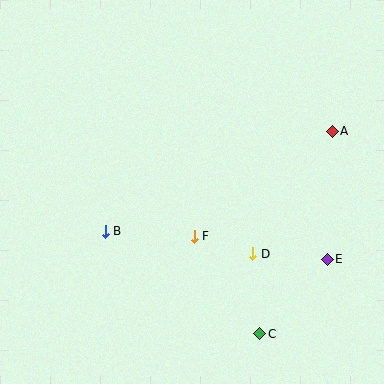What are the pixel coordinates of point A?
Point A is at (332, 131).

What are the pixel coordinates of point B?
Point B is at (105, 231).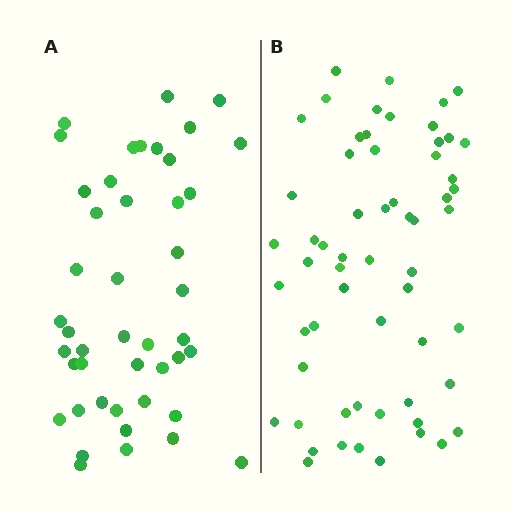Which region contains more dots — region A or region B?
Region B (the right region) has more dots.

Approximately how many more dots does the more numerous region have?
Region B has approximately 15 more dots than region A.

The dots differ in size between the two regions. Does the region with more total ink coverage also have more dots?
No. Region A has more total ink coverage because its dots are larger, but region B actually contains more individual dots. Total area can be misleading — the number of items is what matters here.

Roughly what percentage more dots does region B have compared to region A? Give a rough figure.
About 35% more.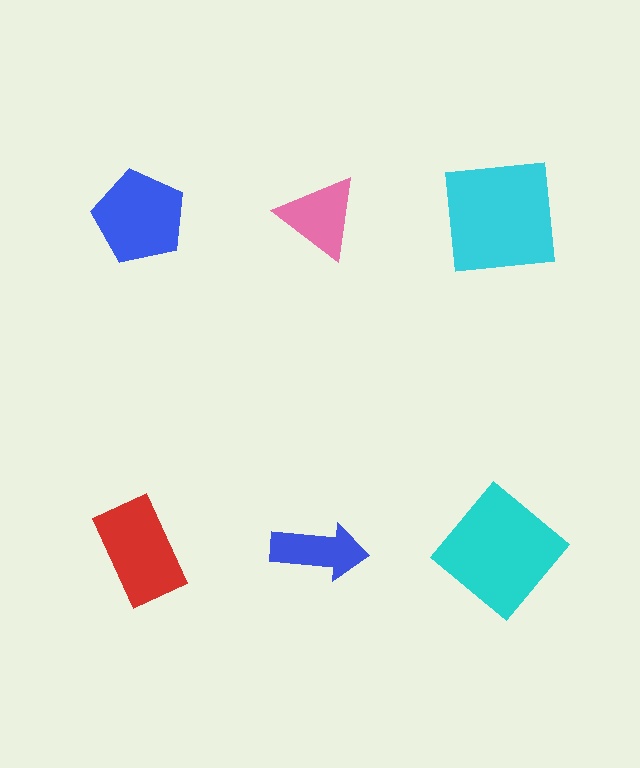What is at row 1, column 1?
A blue pentagon.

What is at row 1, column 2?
A pink triangle.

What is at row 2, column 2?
A blue arrow.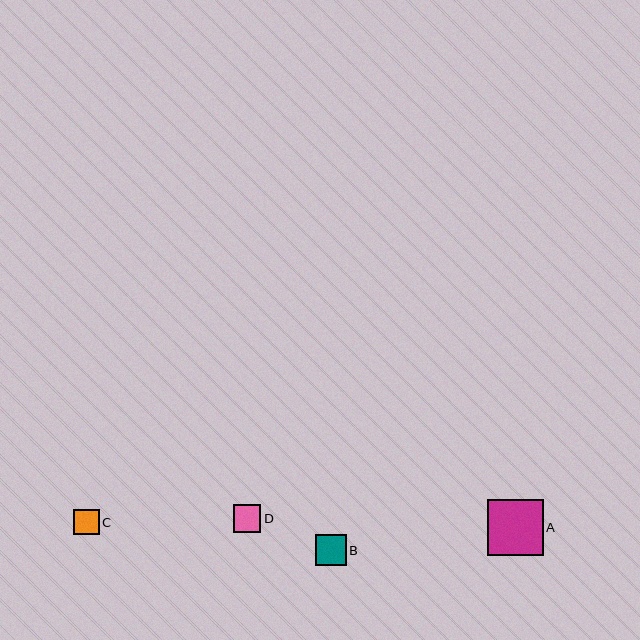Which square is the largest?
Square A is the largest with a size of approximately 56 pixels.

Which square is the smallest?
Square C is the smallest with a size of approximately 25 pixels.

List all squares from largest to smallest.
From largest to smallest: A, B, D, C.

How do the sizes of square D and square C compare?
Square D and square C are approximately the same size.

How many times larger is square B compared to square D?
Square B is approximately 1.1 times the size of square D.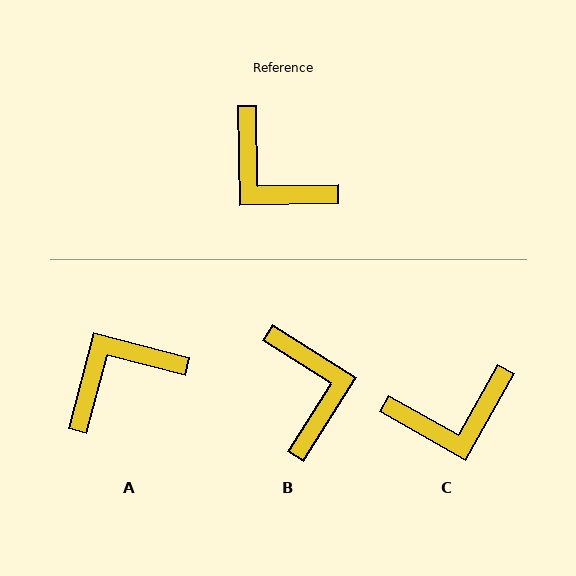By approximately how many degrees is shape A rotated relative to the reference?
Approximately 105 degrees clockwise.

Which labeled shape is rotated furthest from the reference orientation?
B, about 147 degrees away.